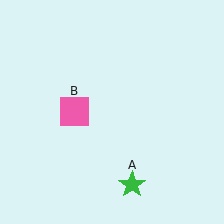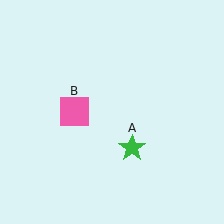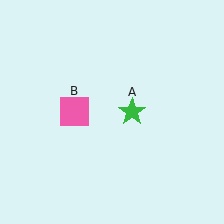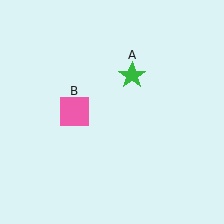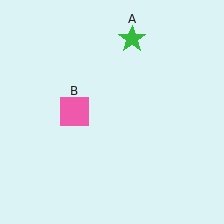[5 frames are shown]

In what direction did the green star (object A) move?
The green star (object A) moved up.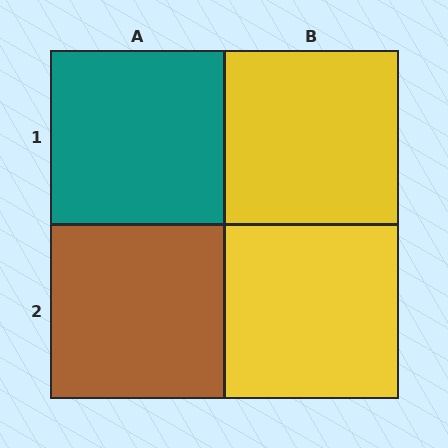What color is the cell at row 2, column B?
Yellow.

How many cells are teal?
1 cell is teal.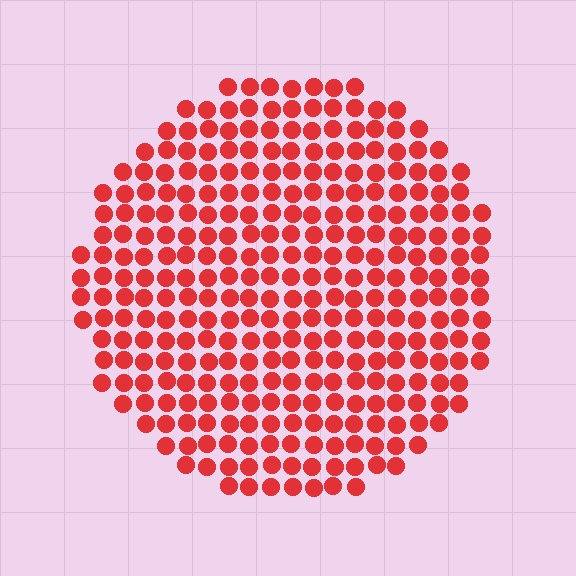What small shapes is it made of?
It is made of small circles.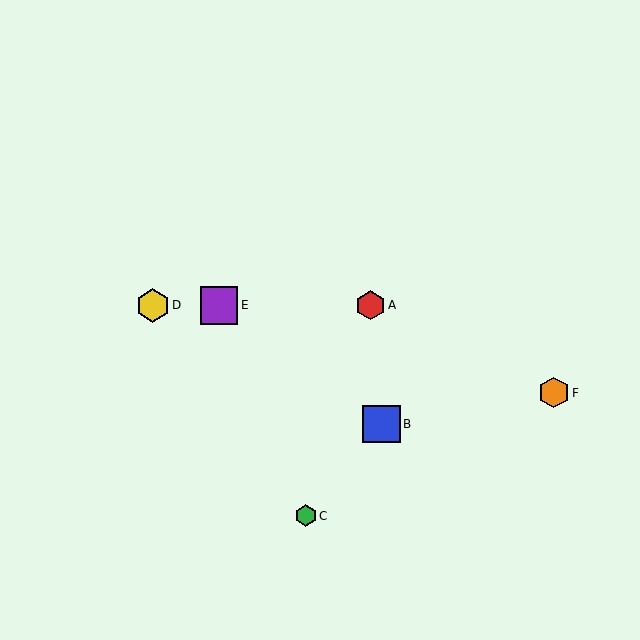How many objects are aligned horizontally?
3 objects (A, D, E) are aligned horizontally.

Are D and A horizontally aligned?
Yes, both are at y≈305.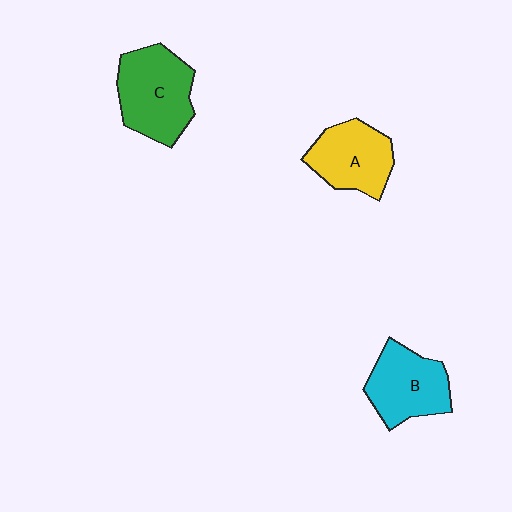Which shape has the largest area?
Shape C (green).